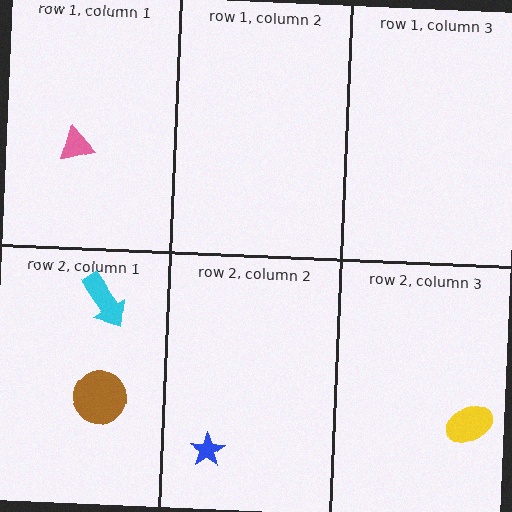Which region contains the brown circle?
The row 2, column 1 region.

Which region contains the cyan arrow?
The row 2, column 1 region.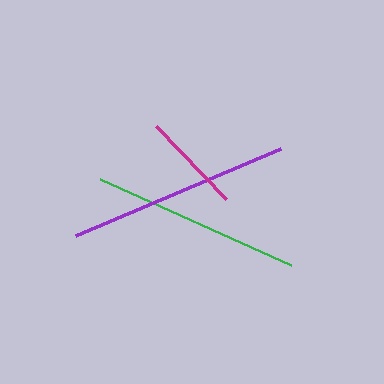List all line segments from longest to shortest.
From longest to shortest: purple, green, magenta.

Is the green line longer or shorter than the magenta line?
The green line is longer than the magenta line.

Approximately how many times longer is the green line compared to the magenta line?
The green line is approximately 2.1 times the length of the magenta line.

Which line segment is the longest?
The purple line is the longest at approximately 223 pixels.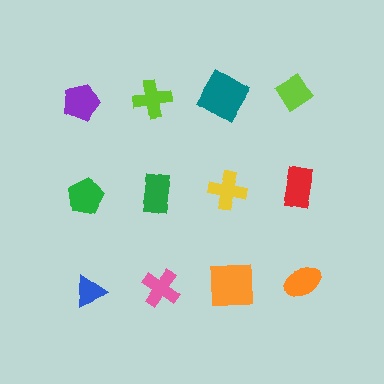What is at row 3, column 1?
A blue triangle.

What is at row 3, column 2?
A pink cross.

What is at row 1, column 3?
A teal diamond.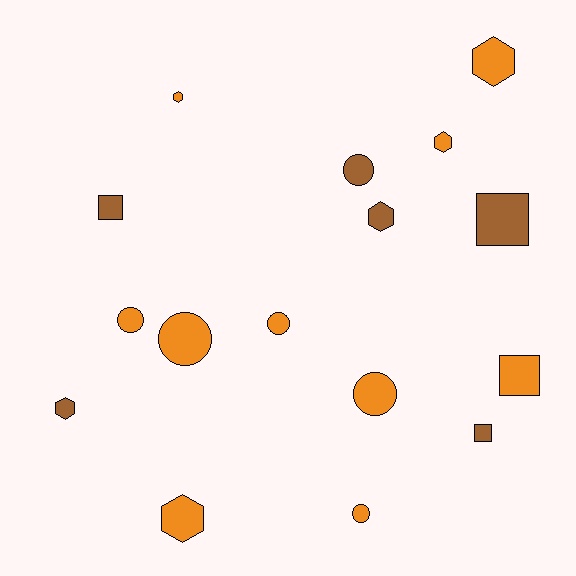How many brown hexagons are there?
There are 2 brown hexagons.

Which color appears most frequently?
Orange, with 10 objects.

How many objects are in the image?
There are 16 objects.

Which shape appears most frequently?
Circle, with 6 objects.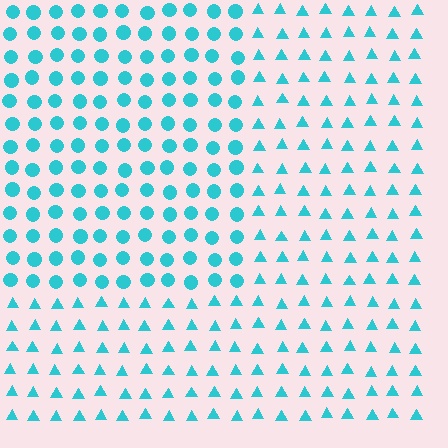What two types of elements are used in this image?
The image uses circles inside the rectangle region and triangles outside it.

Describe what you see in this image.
The image is filled with small cyan elements arranged in a uniform grid. A rectangle-shaped region contains circles, while the surrounding area contains triangles. The boundary is defined purely by the change in element shape.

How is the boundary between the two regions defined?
The boundary is defined by a change in element shape: circles inside vs. triangles outside. All elements share the same color and spacing.